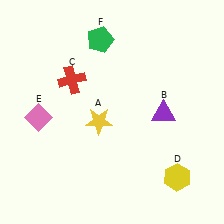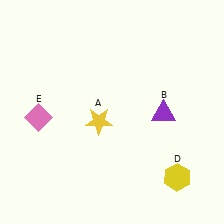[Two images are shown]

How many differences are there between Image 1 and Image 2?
There are 2 differences between the two images.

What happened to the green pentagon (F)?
The green pentagon (F) was removed in Image 2. It was in the top-left area of Image 1.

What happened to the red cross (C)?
The red cross (C) was removed in Image 2. It was in the top-left area of Image 1.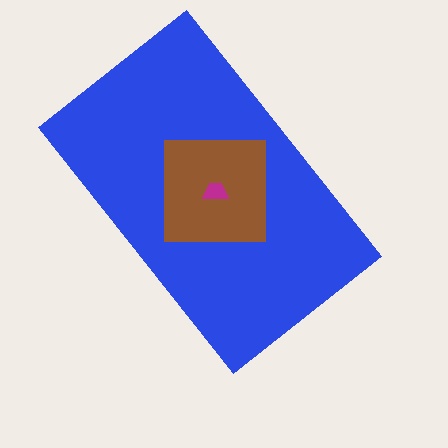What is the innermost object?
The magenta trapezoid.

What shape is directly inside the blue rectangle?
The brown square.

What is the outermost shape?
The blue rectangle.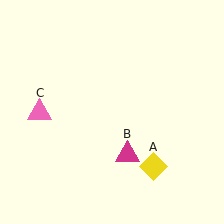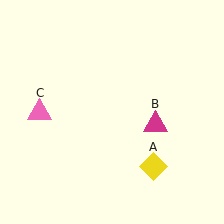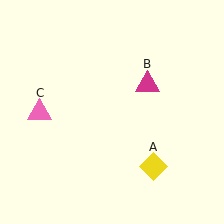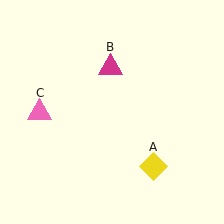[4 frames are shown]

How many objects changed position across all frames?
1 object changed position: magenta triangle (object B).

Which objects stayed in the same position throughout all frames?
Yellow diamond (object A) and pink triangle (object C) remained stationary.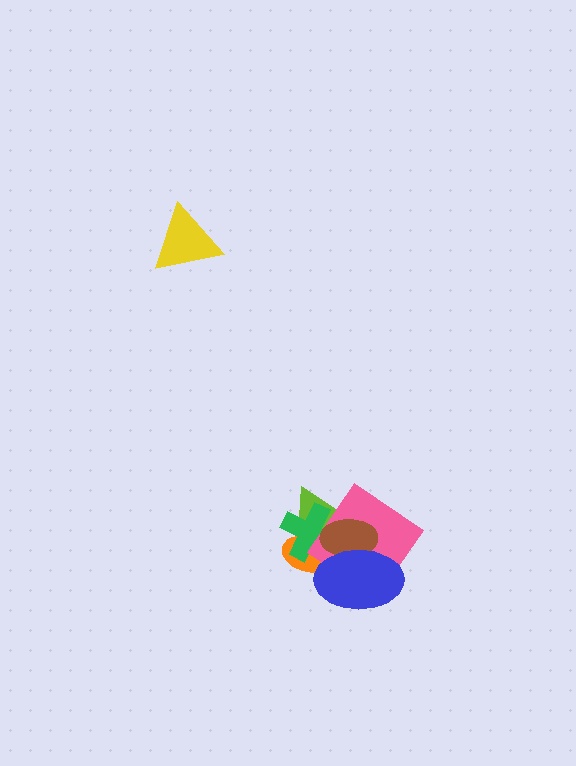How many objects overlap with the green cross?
4 objects overlap with the green cross.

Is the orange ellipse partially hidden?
Yes, it is partially covered by another shape.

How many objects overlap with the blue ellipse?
4 objects overlap with the blue ellipse.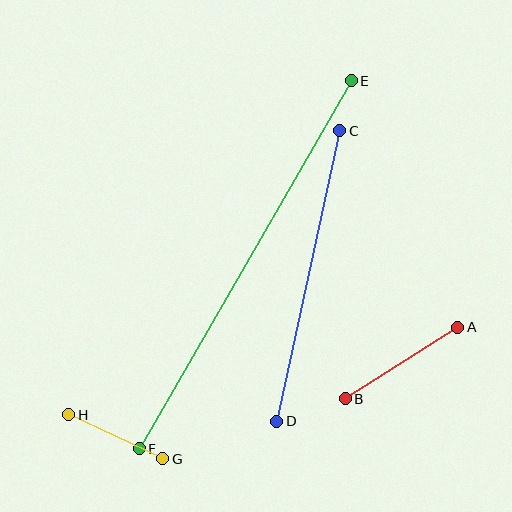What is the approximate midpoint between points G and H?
The midpoint is at approximately (116, 437) pixels.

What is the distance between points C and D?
The distance is approximately 297 pixels.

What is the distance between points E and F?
The distance is approximately 425 pixels.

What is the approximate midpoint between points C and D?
The midpoint is at approximately (308, 276) pixels.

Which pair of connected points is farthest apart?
Points E and F are farthest apart.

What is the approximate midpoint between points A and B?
The midpoint is at approximately (401, 363) pixels.